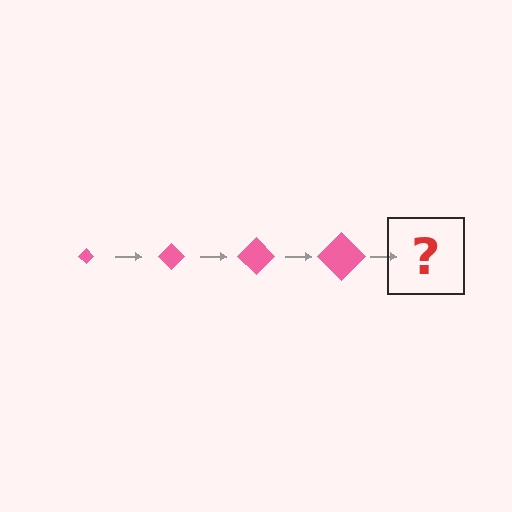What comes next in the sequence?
The next element should be a pink diamond, larger than the previous one.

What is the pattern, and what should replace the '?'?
The pattern is that the diamond gets progressively larger each step. The '?' should be a pink diamond, larger than the previous one.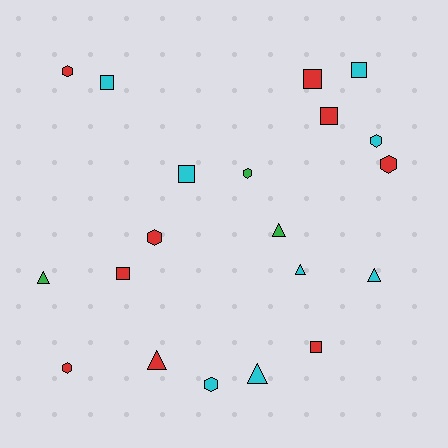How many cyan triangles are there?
There are 3 cyan triangles.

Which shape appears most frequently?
Hexagon, with 7 objects.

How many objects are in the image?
There are 20 objects.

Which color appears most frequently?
Red, with 9 objects.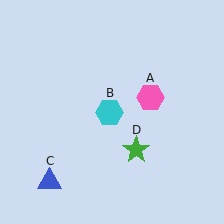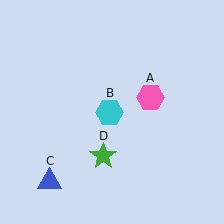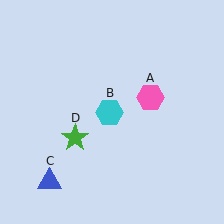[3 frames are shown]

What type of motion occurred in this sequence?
The green star (object D) rotated clockwise around the center of the scene.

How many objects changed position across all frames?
1 object changed position: green star (object D).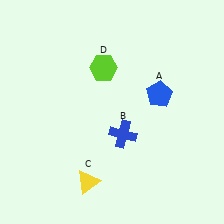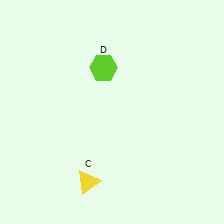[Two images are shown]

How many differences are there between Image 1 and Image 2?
There are 2 differences between the two images.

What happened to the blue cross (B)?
The blue cross (B) was removed in Image 2. It was in the bottom-right area of Image 1.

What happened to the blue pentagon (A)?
The blue pentagon (A) was removed in Image 2. It was in the top-right area of Image 1.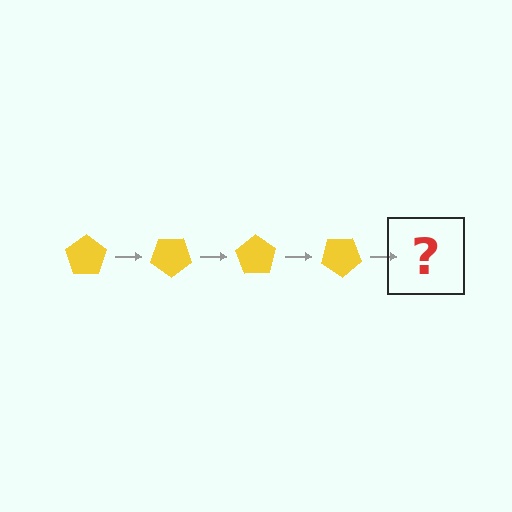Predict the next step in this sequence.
The next step is a yellow pentagon rotated 140 degrees.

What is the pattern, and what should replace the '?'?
The pattern is that the pentagon rotates 35 degrees each step. The '?' should be a yellow pentagon rotated 140 degrees.